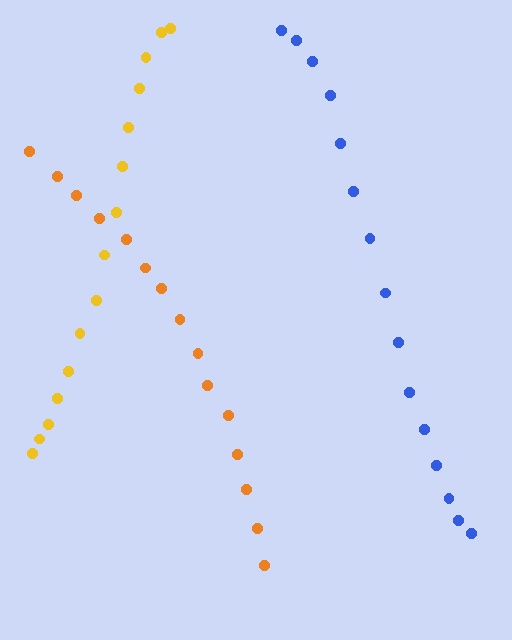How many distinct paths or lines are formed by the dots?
There are 3 distinct paths.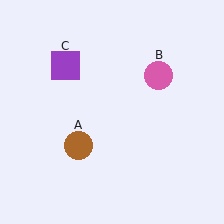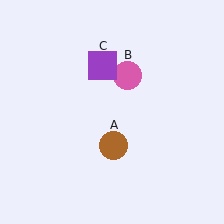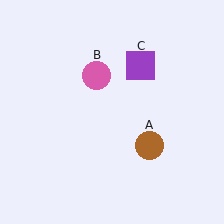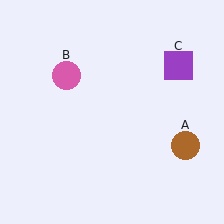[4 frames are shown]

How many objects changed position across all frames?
3 objects changed position: brown circle (object A), pink circle (object B), purple square (object C).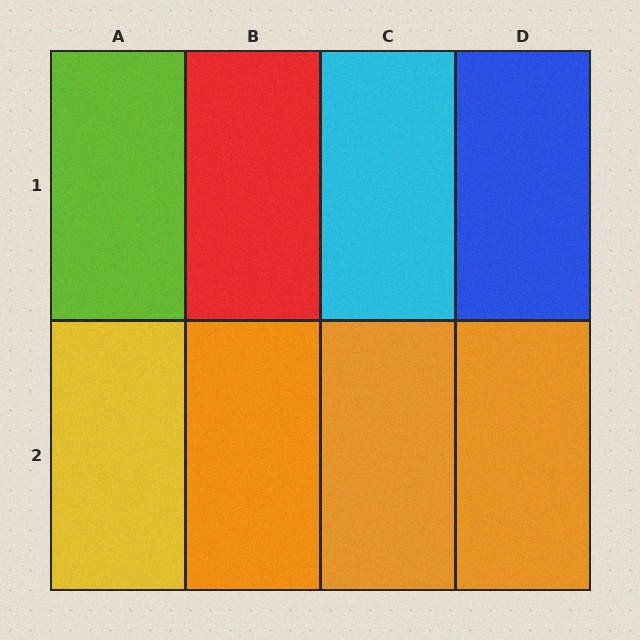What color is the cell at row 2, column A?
Yellow.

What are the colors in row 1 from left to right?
Lime, red, cyan, blue.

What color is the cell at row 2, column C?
Orange.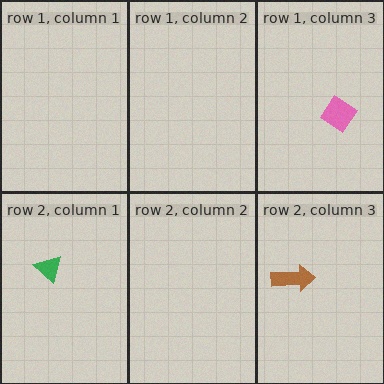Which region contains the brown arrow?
The row 2, column 3 region.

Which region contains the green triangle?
The row 2, column 1 region.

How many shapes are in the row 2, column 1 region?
1.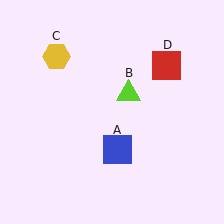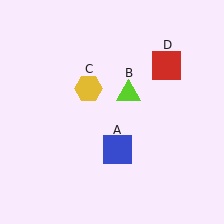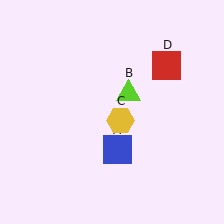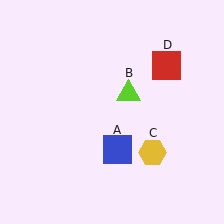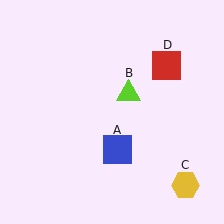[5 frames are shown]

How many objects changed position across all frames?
1 object changed position: yellow hexagon (object C).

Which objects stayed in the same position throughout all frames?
Blue square (object A) and lime triangle (object B) and red square (object D) remained stationary.